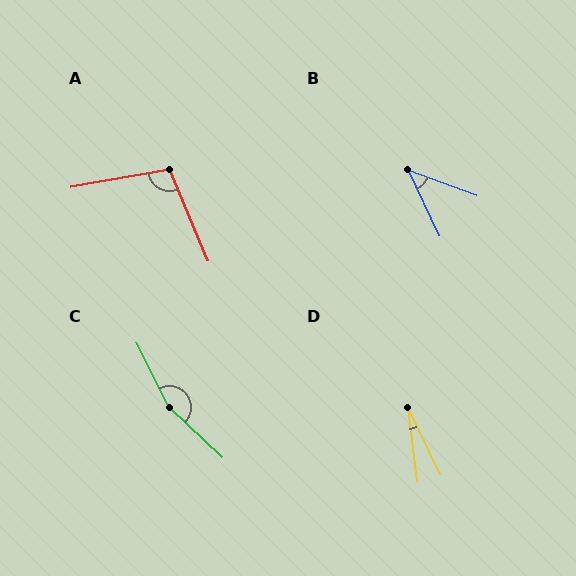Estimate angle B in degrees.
Approximately 44 degrees.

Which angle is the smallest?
D, at approximately 19 degrees.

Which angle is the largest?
C, at approximately 160 degrees.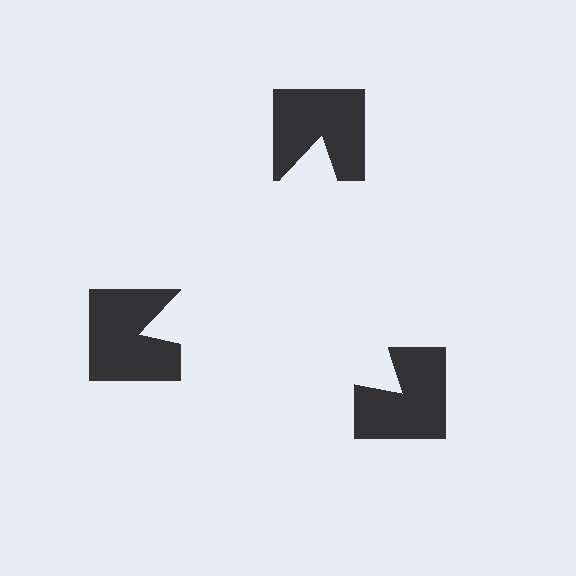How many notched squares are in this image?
There are 3 — one at each vertex of the illusory triangle.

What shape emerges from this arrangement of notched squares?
An illusory triangle — its edges are inferred from the aligned wedge cuts in the notched squares, not physically drawn.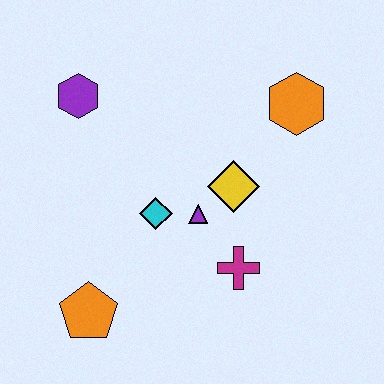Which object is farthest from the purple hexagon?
The magenta cross is farthest from the purple hexagon.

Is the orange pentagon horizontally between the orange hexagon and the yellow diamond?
No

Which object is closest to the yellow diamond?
The purple triangle is closest to the yellow diamond.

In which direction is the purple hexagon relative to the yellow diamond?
The purple hexagon is to the left of the yellow diamond.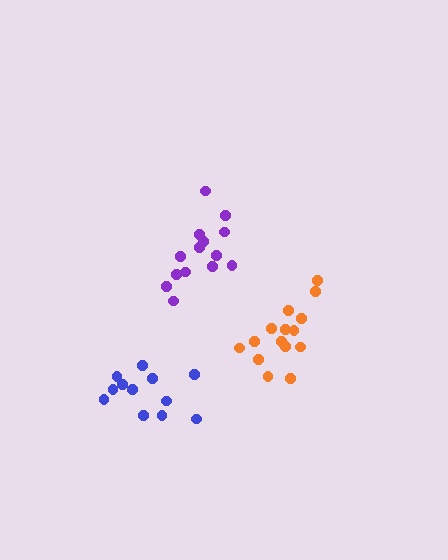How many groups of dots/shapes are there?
There are 3 groups.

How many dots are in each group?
Group 1: 15 dots, Group 2: 14 dots, Group 3: 12 dots (41 total).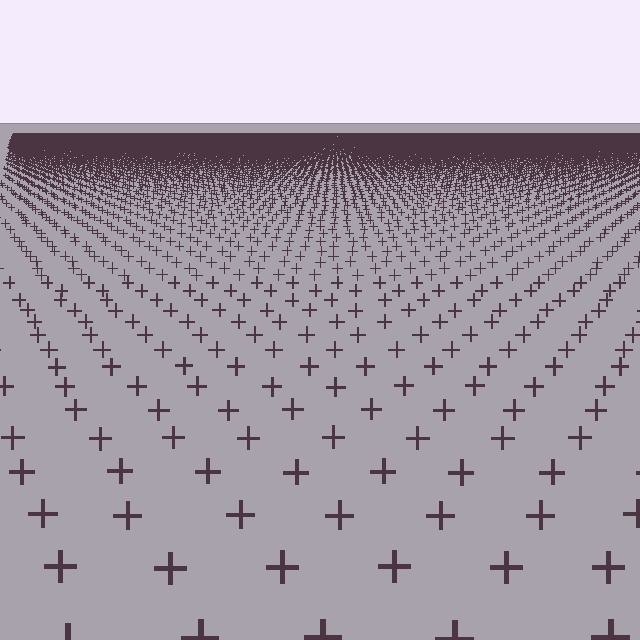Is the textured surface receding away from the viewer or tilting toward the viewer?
The surface is receding away from the viewer. Texture elements get smaller and denser toward the top.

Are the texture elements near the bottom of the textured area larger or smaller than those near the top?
Larger. Near the bottom, elements are closer to the viewer and appear at a bigger on-screen size.